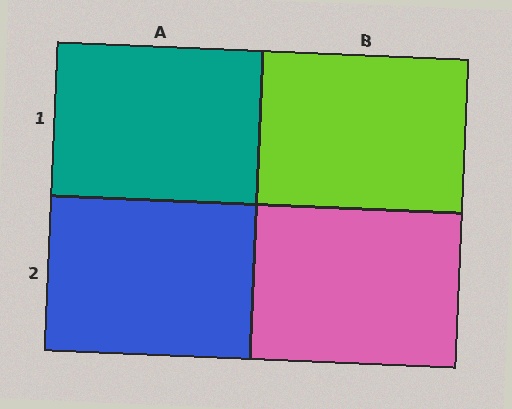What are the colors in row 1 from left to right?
Teal, lime.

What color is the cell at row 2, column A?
Blue.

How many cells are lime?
1 cell is lime.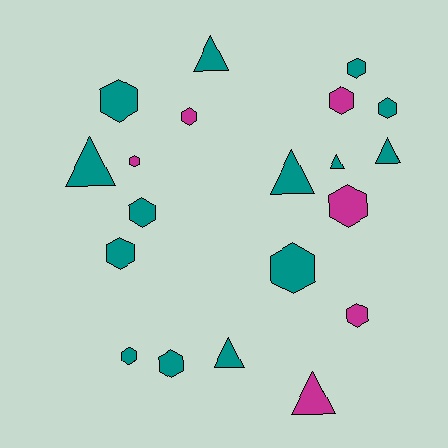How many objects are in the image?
There are 20 objects.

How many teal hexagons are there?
There are 8 teal hexagons.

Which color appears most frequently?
Teal, with 14 objects.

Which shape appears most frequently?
Hexagon, with 13 objects.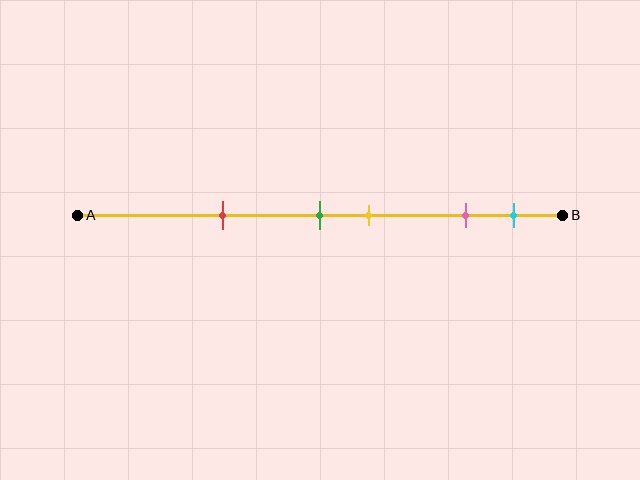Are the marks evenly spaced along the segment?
No, the marks are not evenly spaced.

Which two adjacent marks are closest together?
The green and yellow marks are the closest adjacent pair.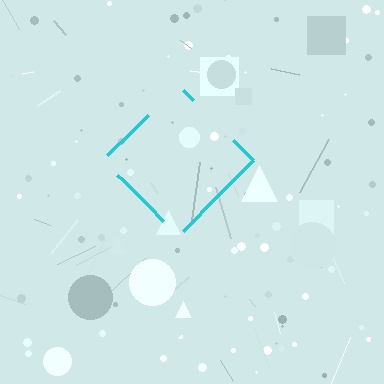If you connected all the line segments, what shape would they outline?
They would outline a diamond.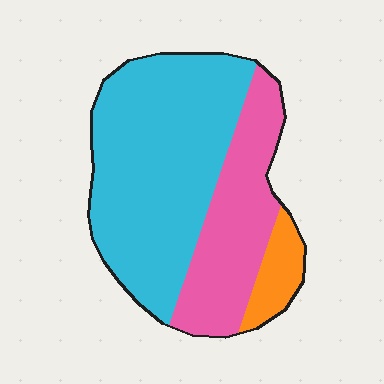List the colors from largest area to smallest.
From largest to smallest: cyan, pink, orange.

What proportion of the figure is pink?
Pink takes up between a sixth and a third of the figure.